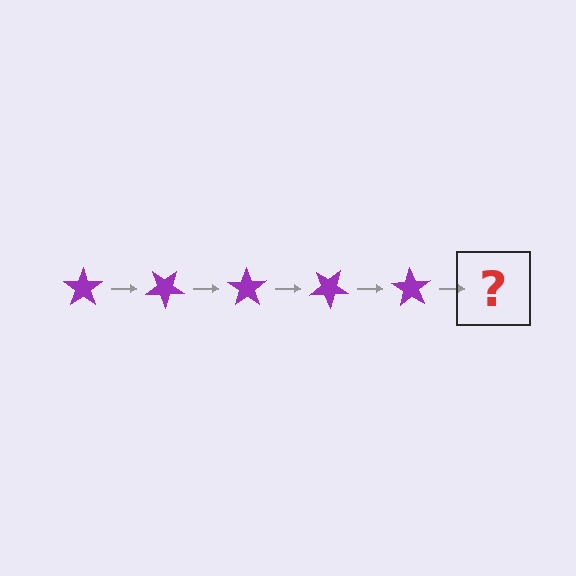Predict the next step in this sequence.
The next step is a purple star rotated 175 degrees.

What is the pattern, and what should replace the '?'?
The pattern is that the star rotates 35 degrees each step. The '?' should be a purple star rotated 175 degrees.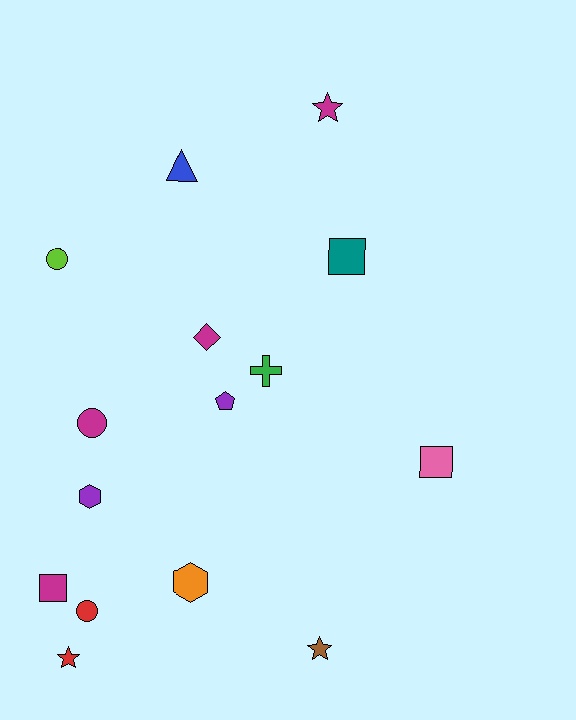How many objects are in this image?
There are 15 objects.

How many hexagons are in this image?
There are 2 hexagons.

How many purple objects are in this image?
There are 2 purple objects.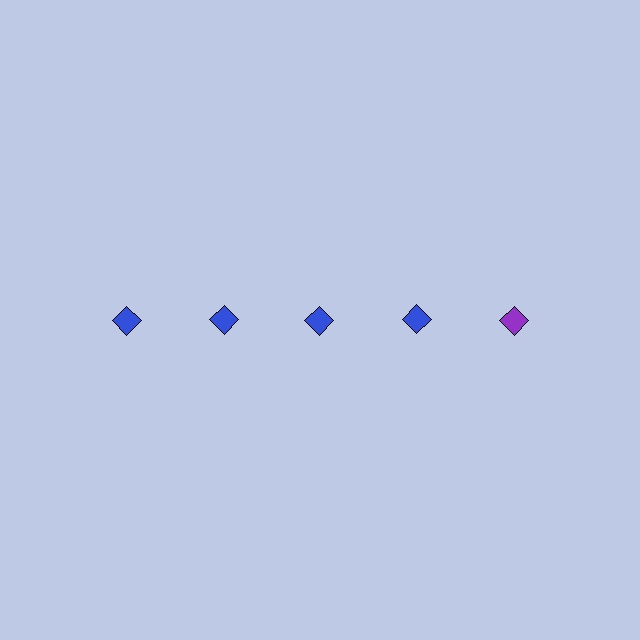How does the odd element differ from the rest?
It has a different color: purple instead of blue.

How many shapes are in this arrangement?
There are 5 shapes arranged in a grid pattern.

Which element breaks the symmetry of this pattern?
The purple diamond in the top row, rightmost column breaks the symmetry. All other shapes are blue diamonds.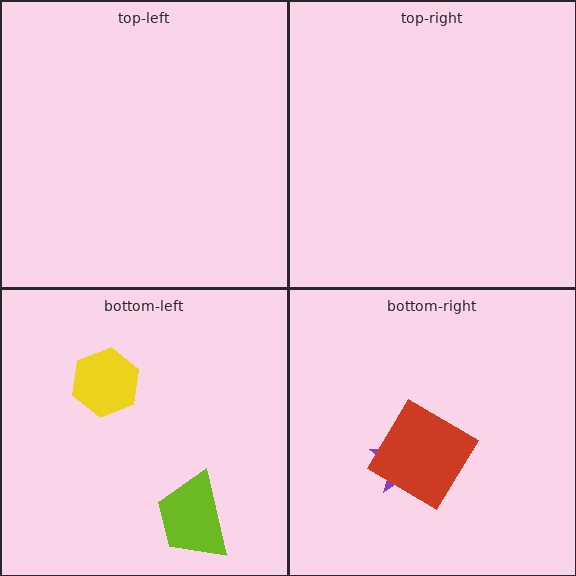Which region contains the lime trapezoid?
The bottom-left region.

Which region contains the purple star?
The bottom-right region.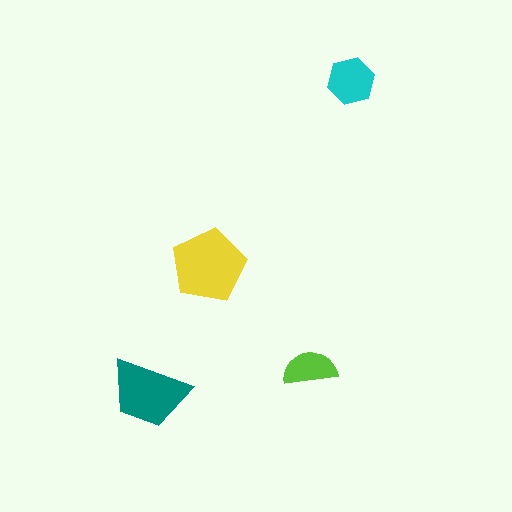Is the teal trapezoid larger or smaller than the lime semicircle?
Larger.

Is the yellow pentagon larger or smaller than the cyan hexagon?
Larger.